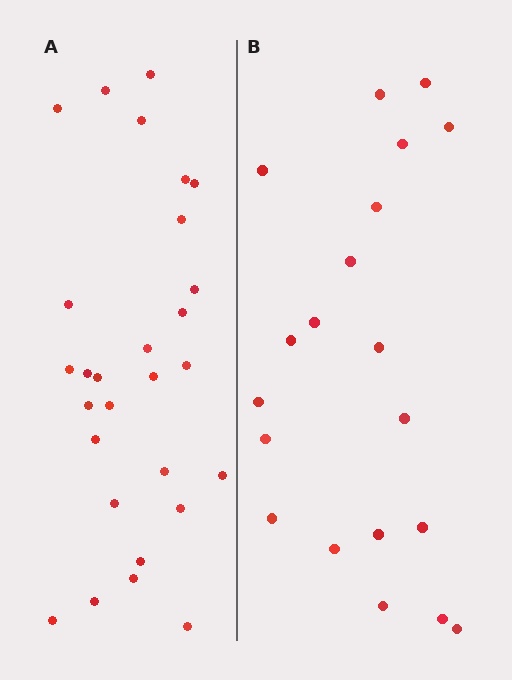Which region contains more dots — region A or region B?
Region A (the left region) has more dots.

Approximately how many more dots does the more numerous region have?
Region A has roughly 8 or so more dots than region B.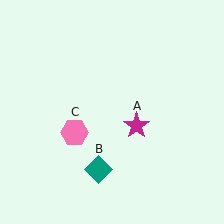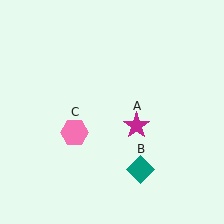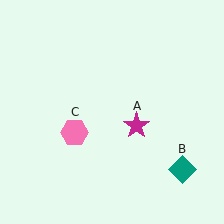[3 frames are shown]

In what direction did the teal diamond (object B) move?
The teal diamond (object B) moved right.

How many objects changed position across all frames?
1 object changed position: teal diamond (object B).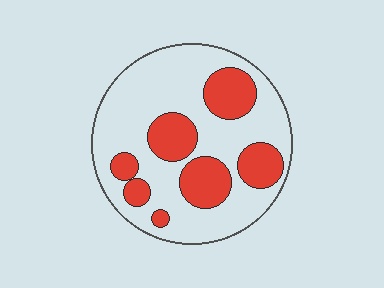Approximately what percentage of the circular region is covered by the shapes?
Approximately 30%.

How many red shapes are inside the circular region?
7.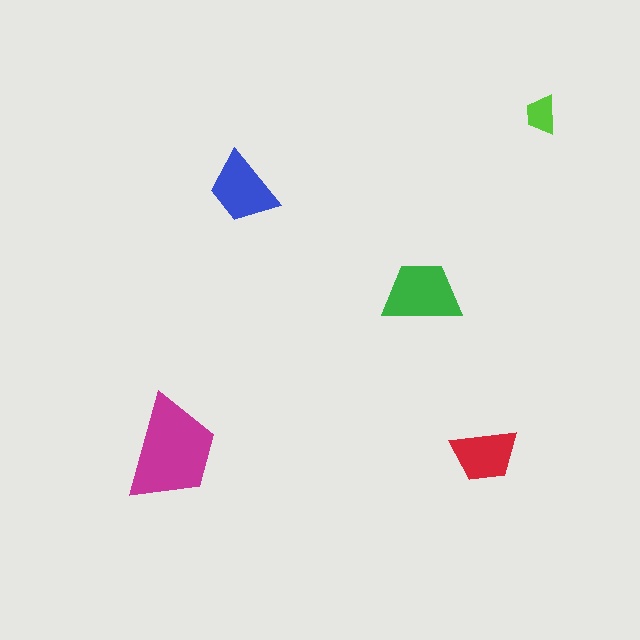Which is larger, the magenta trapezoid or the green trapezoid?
The magenta one.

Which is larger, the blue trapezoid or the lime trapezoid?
The blue one.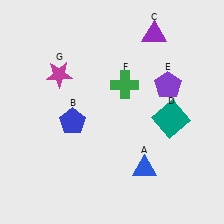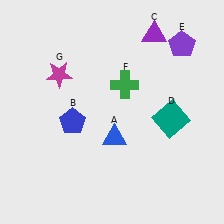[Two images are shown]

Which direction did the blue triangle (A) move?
The blue triangle (A) moved up.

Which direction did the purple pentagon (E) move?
The purple pentagon (E) moved up.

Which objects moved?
The objects that moved are: the blue triangle (A), the purple pentagon (E).